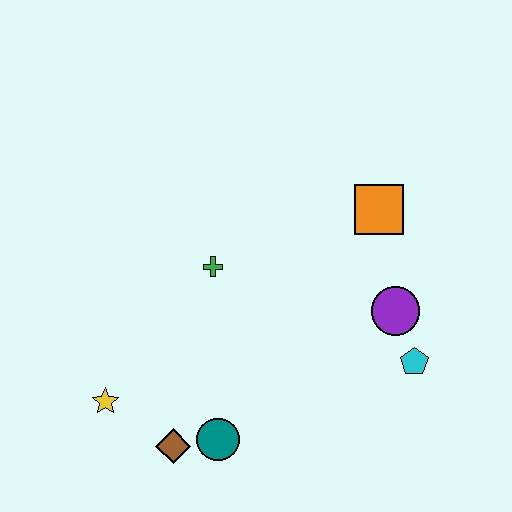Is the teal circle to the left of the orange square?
Yes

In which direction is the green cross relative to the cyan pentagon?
The green cross is to the left of the cyan pentagon.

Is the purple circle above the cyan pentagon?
Yes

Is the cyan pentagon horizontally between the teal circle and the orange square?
No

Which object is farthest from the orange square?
The yellow star is farthest from the orange square.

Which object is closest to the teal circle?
The brown diamond is closest to the teal circle.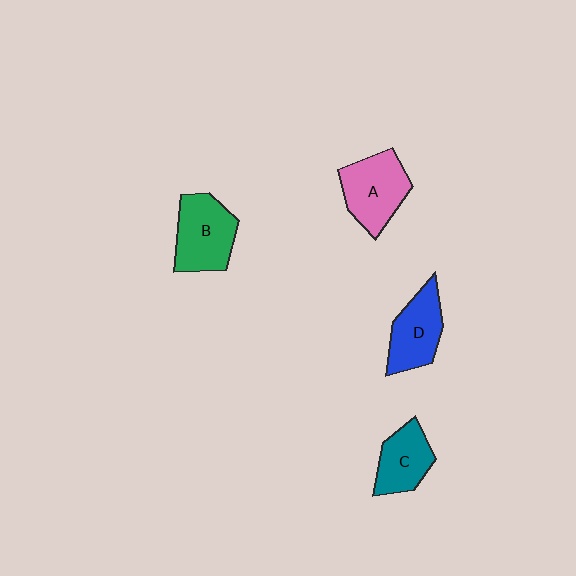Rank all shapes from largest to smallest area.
From largest to smallest: A (pink), B (green), D (blue), C (teal).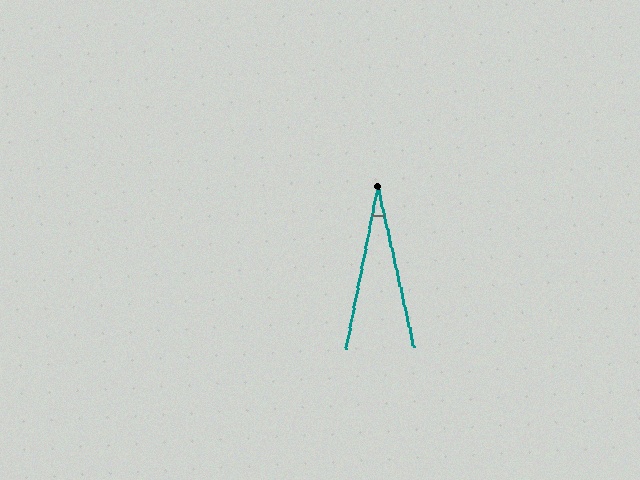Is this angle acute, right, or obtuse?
It is acute.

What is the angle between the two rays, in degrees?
Approximately 24 degrees.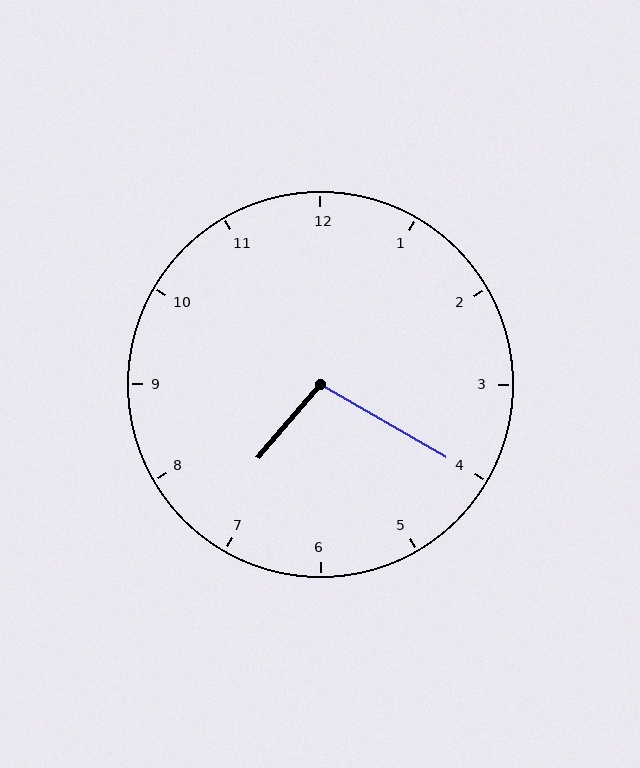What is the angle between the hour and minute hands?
Approximately 100 degrees.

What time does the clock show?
7:20.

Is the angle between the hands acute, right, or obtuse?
It is obtuse.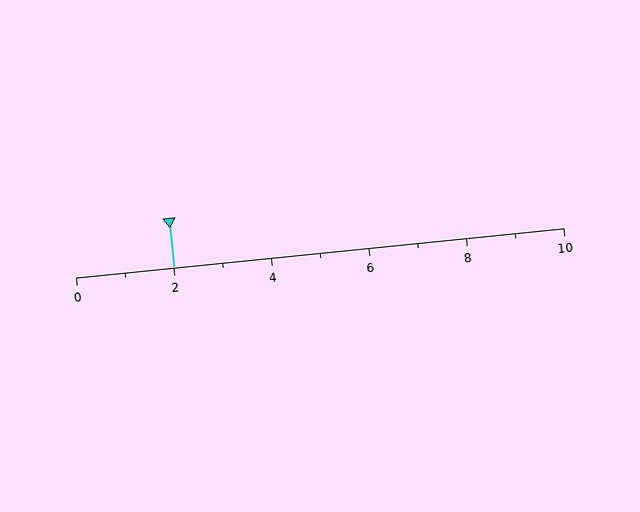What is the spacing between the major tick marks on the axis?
The major ticks are spaced 2 apart.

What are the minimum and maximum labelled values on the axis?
The axis runs from 0 to 10.